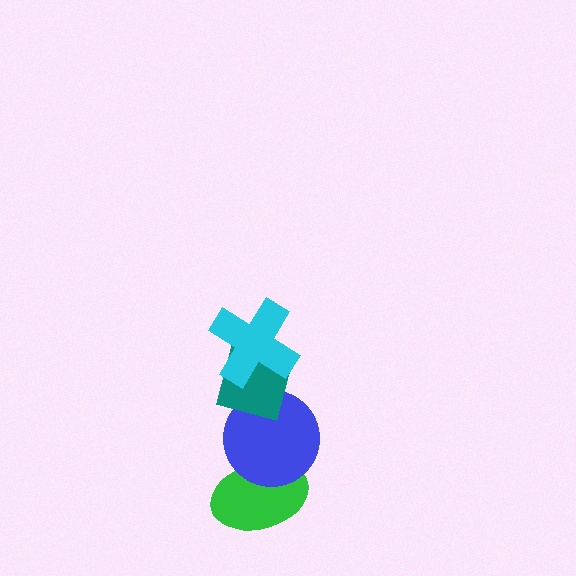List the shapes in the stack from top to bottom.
From top to bottom: the cyan cross, the teal diamond, the blue circle, the green ellipse.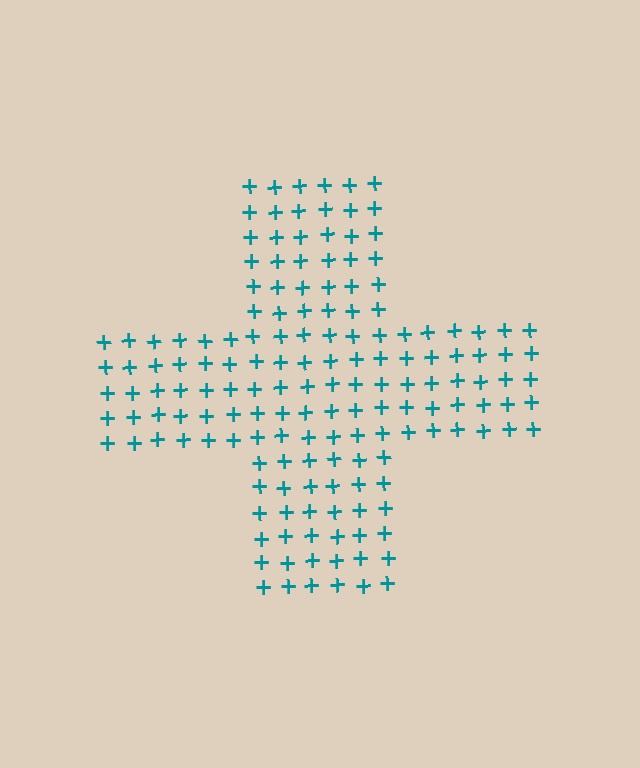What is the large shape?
The large shape is a cross.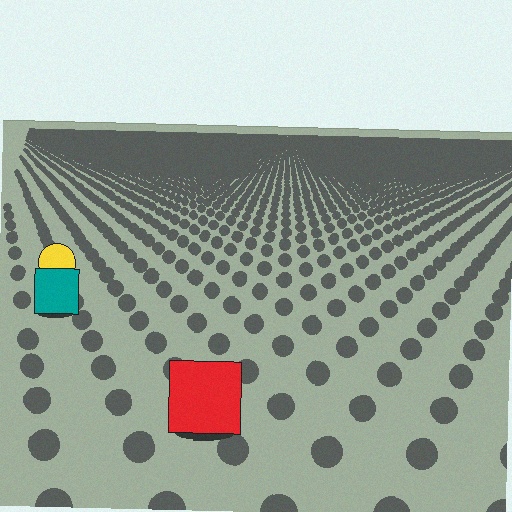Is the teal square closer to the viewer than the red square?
No. The red square is closer — you can tell from the texture gradient: the ground texture is coarser near it.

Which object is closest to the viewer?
The red square is closest. The texture marks near it are larger and more spread out.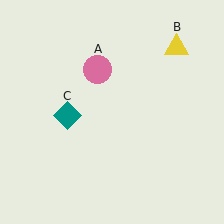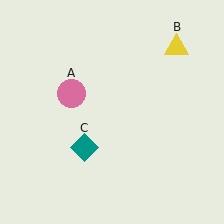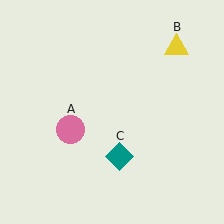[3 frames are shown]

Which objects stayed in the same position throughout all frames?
Yellow triangle (object B) remained stationary.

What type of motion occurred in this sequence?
The pink circle (object A), teal diamond (object C) rotated counterclockwise around the center of the scene.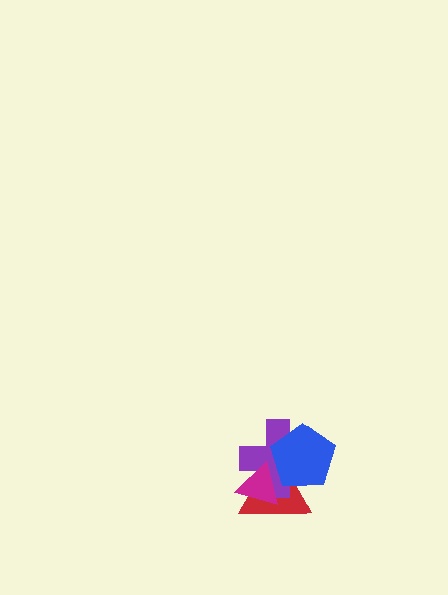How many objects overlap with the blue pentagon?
3 objects overlap with the blue pentagon.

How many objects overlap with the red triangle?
3 objects overlap with the red triangle.